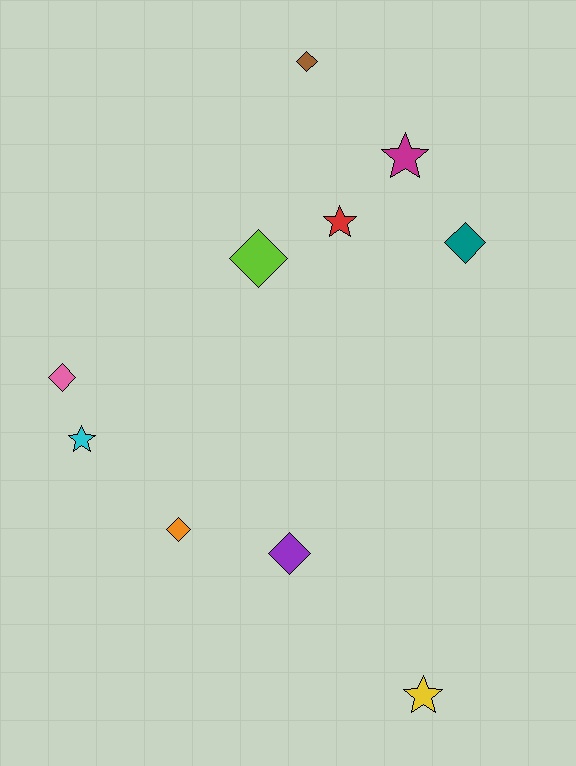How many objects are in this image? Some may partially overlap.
There are 10 objects.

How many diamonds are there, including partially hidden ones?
There are 6 diamonds.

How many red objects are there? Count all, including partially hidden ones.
There is 1 red object.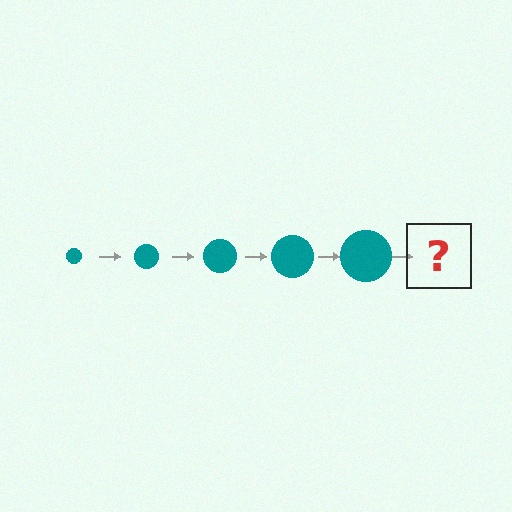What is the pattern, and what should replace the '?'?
The pattern is that the circle gets progressively larger each step. The '?' should be a teal circle, larger than the previous one.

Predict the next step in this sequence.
The next step is a teal circle, larger than the previous one.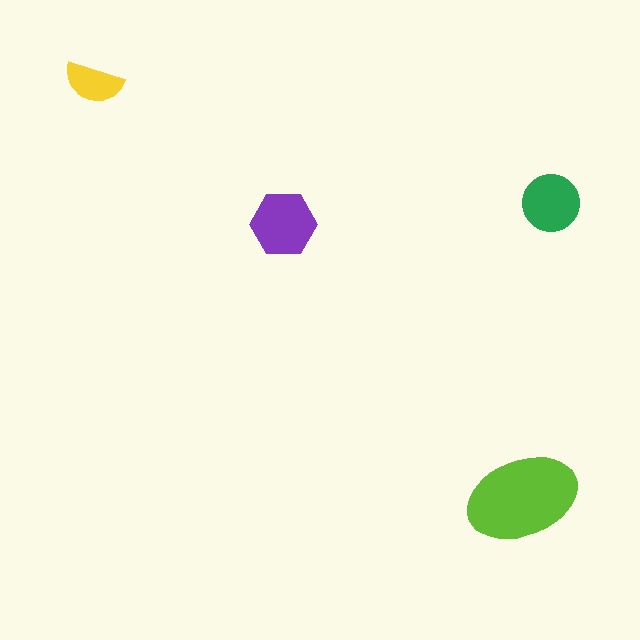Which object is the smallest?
The yellow semicircle.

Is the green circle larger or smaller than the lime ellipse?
Smaller.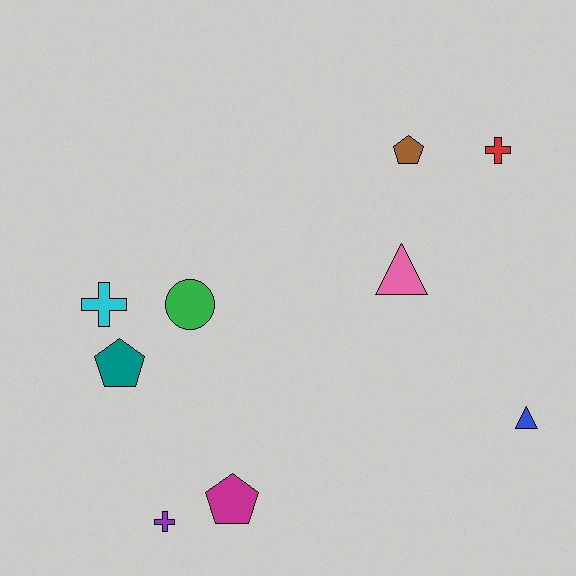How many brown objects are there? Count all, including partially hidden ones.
There is 1 brown object.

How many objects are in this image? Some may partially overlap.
There are 9 objects.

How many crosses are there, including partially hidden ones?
There are 3 crosses.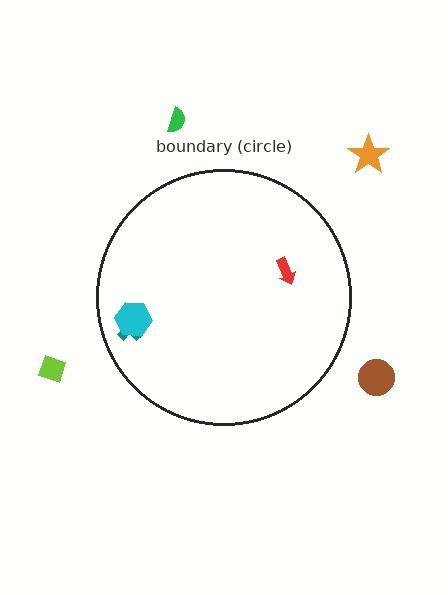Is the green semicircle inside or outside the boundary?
Outside.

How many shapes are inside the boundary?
3 inside, 4 outside.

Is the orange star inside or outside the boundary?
Outside.